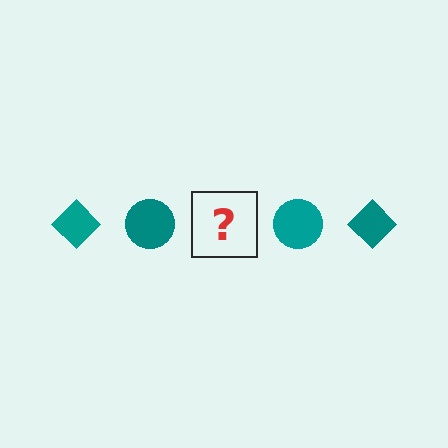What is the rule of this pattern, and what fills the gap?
The rule is that the pattern cycles through diamond, circle shapes in teal. The gap should be filled with a teal diamond.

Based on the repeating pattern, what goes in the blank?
The blank should be a teal diamond.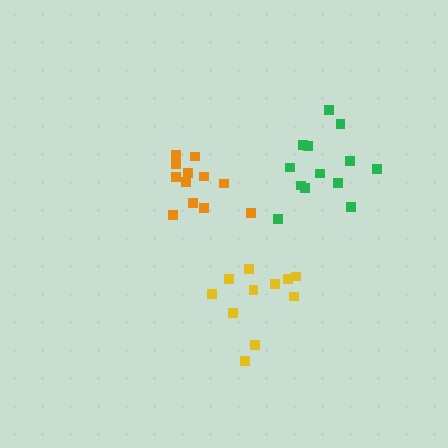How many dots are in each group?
Group 1: 12 dots, Group 2: 11 dots, Group 3: 13 dots (36 total).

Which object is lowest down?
The yellow cluster is bottommost.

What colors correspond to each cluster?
The clusters are colored: orange, yellow, green.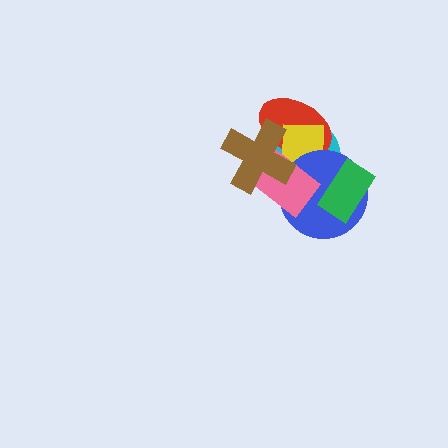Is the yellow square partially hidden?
Yes, it is partially covered by another shape.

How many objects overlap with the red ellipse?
5 objects overlap with the red ellipse.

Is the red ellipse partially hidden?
Yes, it is partially covered by another shape.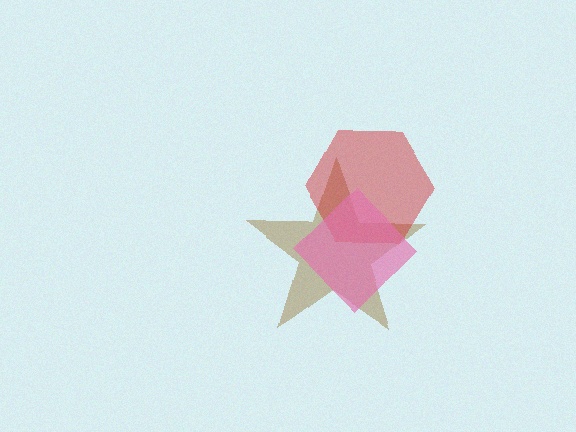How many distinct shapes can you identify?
There are 3 distinct shapes: a brown star, a red hexagon, a pink diamond.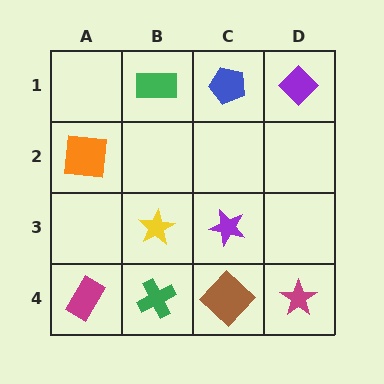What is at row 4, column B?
A green cross.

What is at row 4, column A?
A magenta rectangle.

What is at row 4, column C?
A brown diamond.